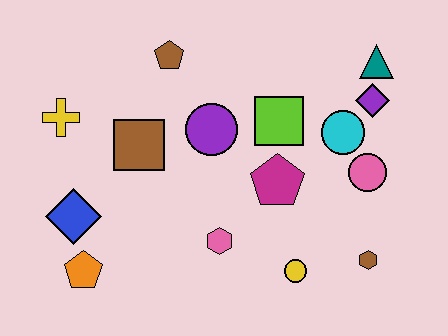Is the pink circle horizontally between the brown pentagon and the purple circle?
No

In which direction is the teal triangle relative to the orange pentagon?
The teal triangle is to the right of the orange pentagon.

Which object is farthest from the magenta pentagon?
The yellow cross is farthest from the magenta pentagon.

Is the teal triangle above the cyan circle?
Yes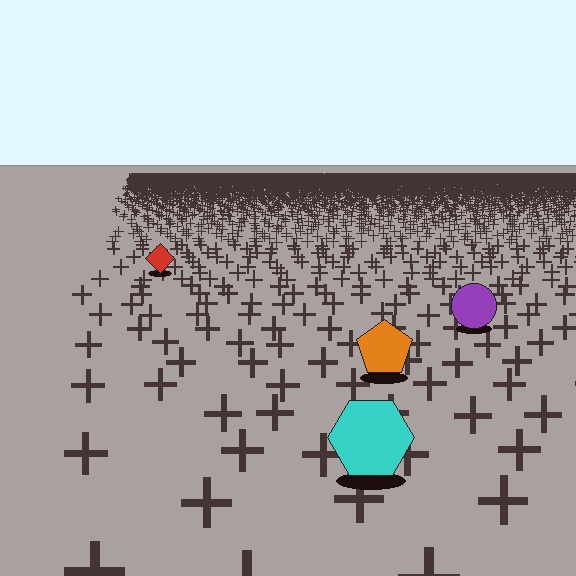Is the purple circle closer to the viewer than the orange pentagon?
No. The orange pentagon is closer — you can tell from the texture gradient: the ground texture is coarser near it.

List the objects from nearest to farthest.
From nearest to farthest: the cyan hexagon, the orange pentagon, the purple circle, the red diamond.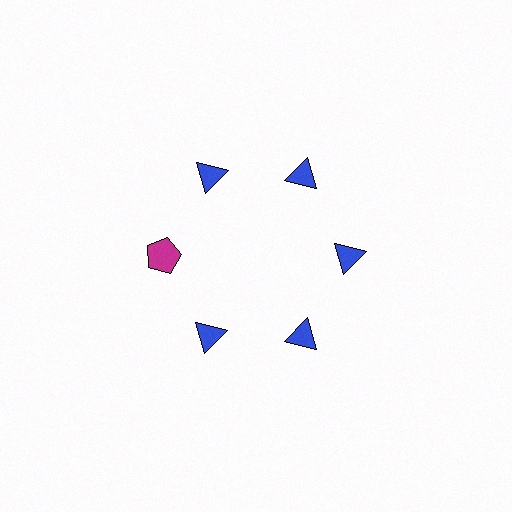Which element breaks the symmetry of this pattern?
The magenta pentagon at roughly the 9 o'clock position breaks the symmetry. All other shapes are blue triangles.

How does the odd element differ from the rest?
It differs in both color (magenta instead of blue) and shape (pentagon instead of triangle).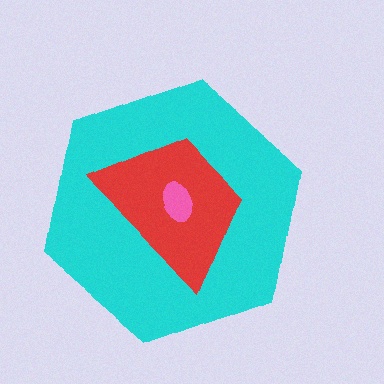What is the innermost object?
The pink ellipse.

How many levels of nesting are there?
3.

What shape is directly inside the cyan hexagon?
The red trapezoid.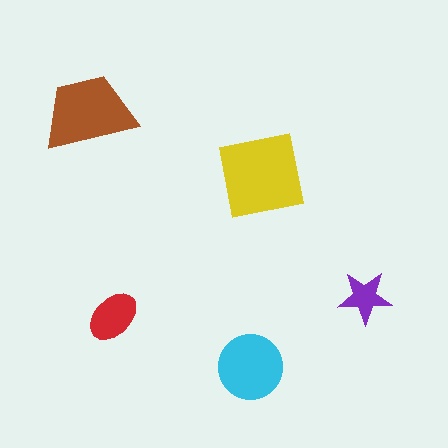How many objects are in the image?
There are 5 objects in the image.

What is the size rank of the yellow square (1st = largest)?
1st.